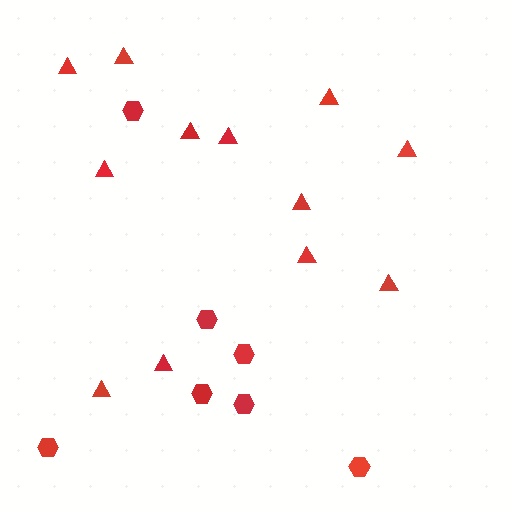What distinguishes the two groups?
There are 2 groups: one group of hexagons (7) and one group of triangles (12).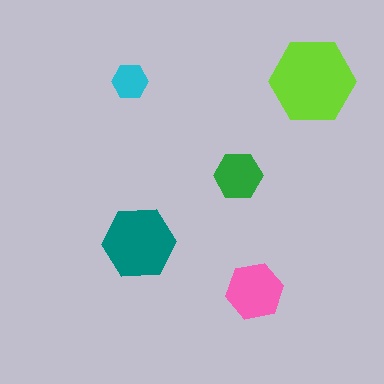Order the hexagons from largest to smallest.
the lime one, the teal one, the pink one, the green one, the cyan one.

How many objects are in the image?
There are 5 objects in the image.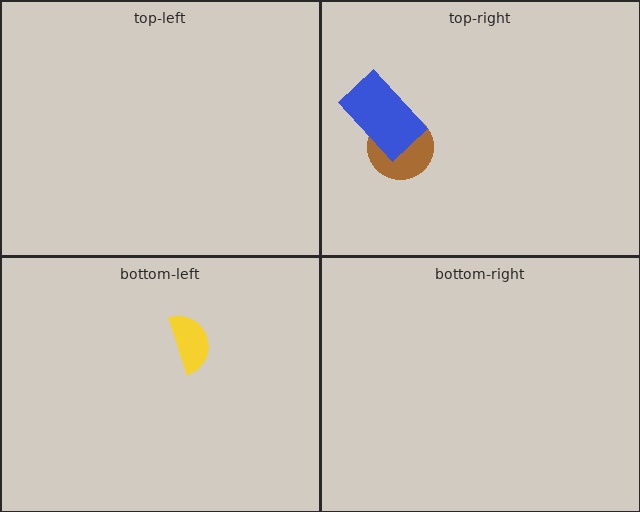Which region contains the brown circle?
The top-right region.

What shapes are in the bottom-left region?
The yellow semicircle.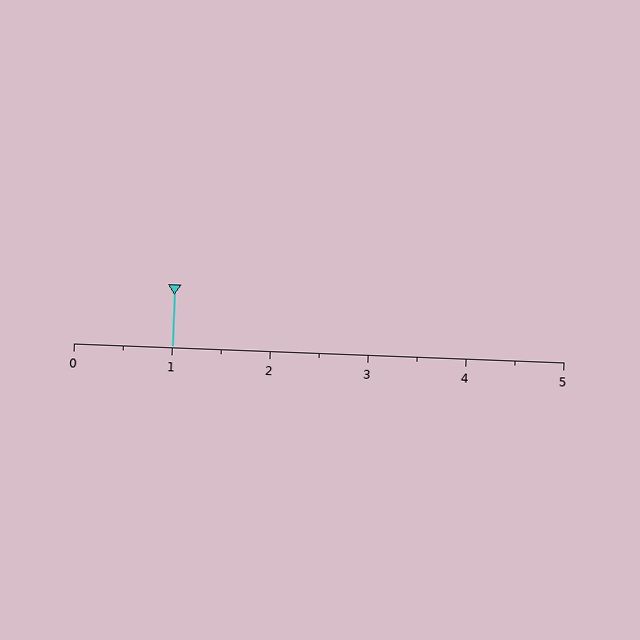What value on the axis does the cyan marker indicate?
The marker indicates approximately 1.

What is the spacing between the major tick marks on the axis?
The major ticks are spaced 1 apart.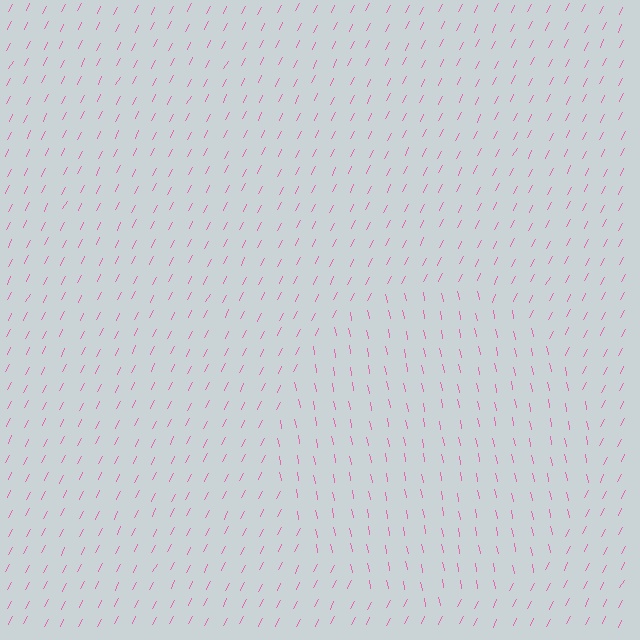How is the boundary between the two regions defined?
The boundary is defined purely by a change in line orientation (approximately 39 degrees difference). All lines are the same color and thickness.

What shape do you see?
I see a circle.